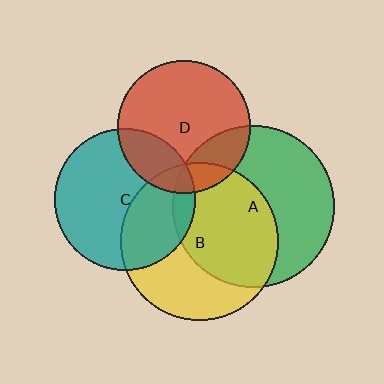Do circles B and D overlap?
Yes.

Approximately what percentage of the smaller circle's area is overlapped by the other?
Approximately 15%.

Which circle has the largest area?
Circle A (green).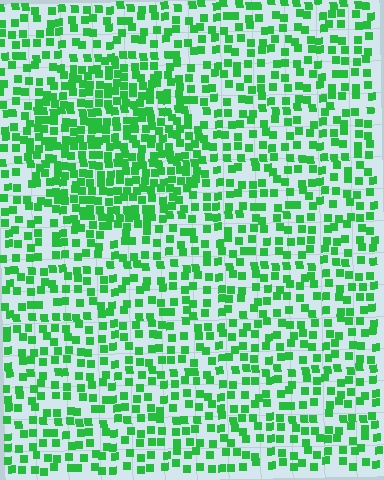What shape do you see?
I see a circle.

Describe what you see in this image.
The image contains small green elements arranged at two different densities. A circle-shaped region is visible where the elements are more densely packed than the surrounding area.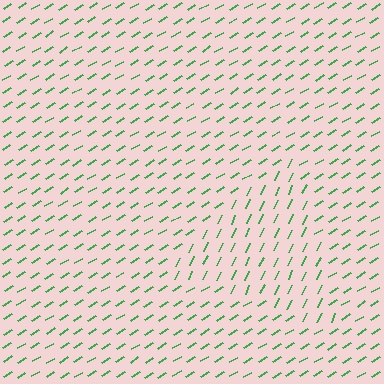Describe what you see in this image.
The image is filled with small green line segments. A triangle region in the image has lines oriented differently from the surrounding lines, creating a visible texture boundary.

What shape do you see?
I see a triangle.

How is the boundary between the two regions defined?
The boundary is defined purely by a change in line orientation (approximately 33 degrees difference). All lines are the same color and thickness.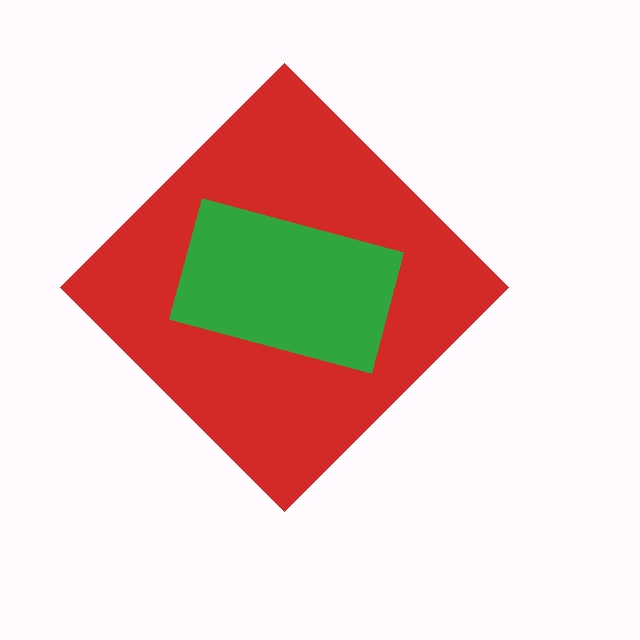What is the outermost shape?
The red diamond.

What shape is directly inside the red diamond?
The green rectangle.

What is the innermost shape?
The green rectangle.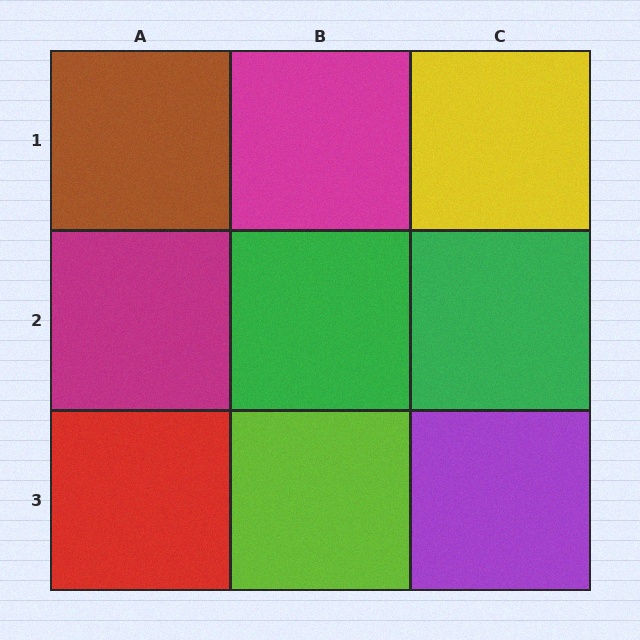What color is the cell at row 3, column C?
Purple.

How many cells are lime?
1 cell is lime.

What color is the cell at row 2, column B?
Green.